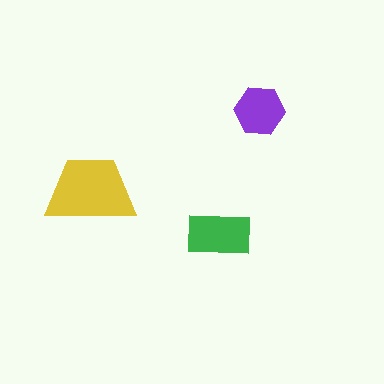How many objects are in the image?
There are 3 objects in the image.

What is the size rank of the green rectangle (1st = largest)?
2nd.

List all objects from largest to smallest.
The yellow trapezoid, the green rectangle, the purple hexagon.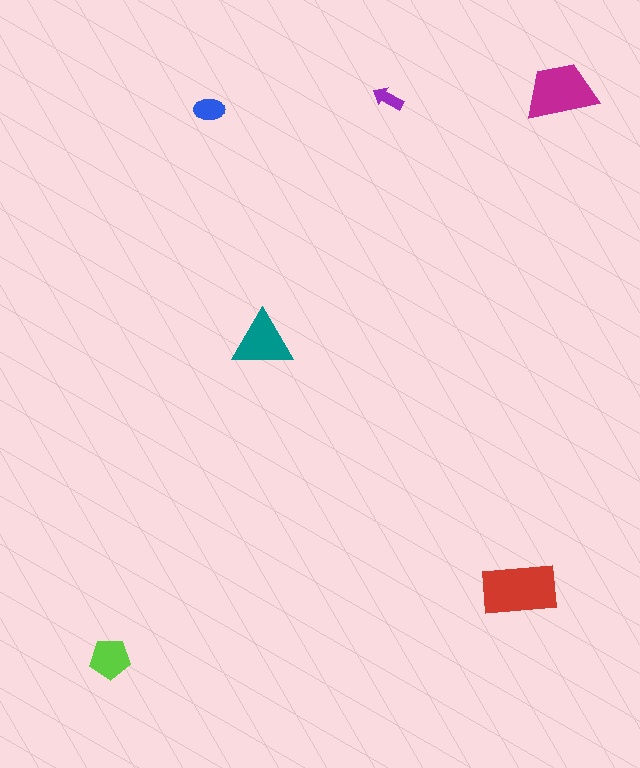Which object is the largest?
The red rectangle.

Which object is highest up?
The magenta trapezoid is topmost.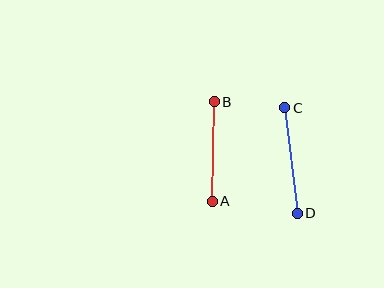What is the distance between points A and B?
The distance is approximately 99 pixels.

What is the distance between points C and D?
The distance is approximately 106 pixels.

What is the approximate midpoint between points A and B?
The midpoint is at approximately (213, 152) pixels.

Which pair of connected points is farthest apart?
Points C and D are farthest apart.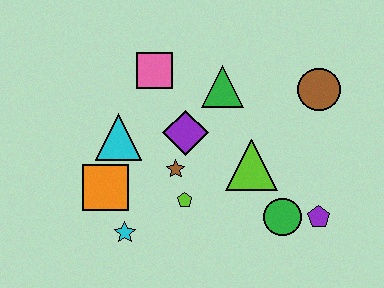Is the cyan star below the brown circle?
Yes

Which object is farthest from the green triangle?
The cyan star is farthest from the green triangle.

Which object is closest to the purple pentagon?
The green circle is closest to the purple pentagon.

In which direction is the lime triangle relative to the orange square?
The lime triangle is to the right of the orange square.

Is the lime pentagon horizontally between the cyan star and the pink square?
No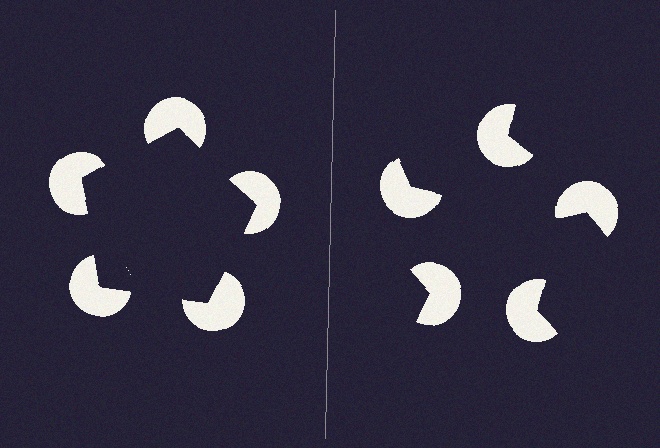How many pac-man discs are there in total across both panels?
10 — 5 on each side.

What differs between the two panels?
The pac-man discs are positioned identically on both sides; only the wedge orientations differ. On the left they align to a pentagon; on the right they are misaligned.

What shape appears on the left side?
An illusory pentagon.